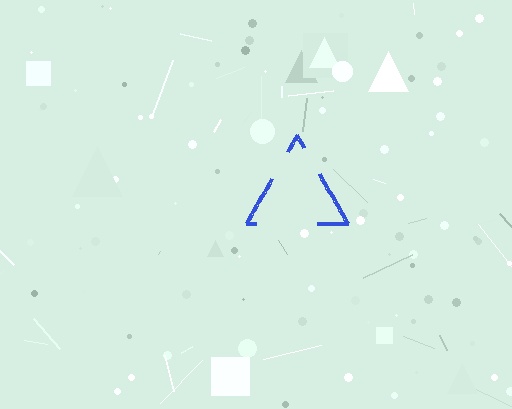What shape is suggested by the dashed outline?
The dashed outline suggests a triangle.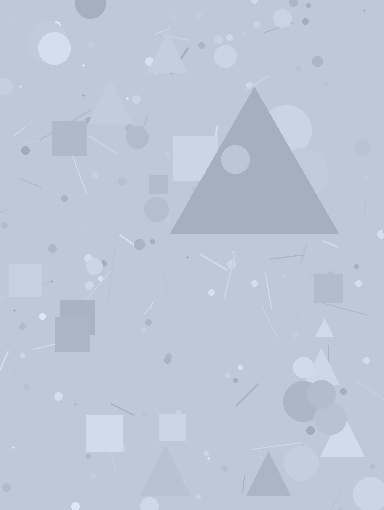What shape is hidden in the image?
A triangle is hidden in the image.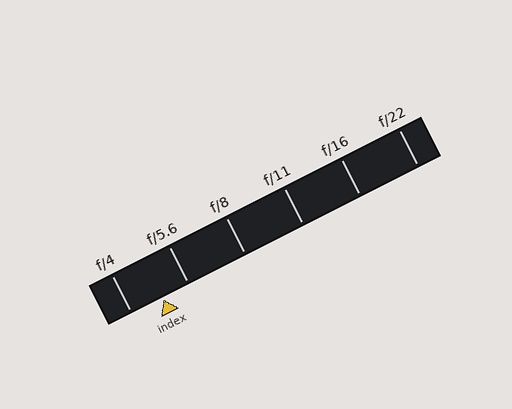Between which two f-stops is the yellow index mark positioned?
The index mark is between f/4 and f/5.6.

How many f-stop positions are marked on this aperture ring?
There are 6 f-stop positions marked.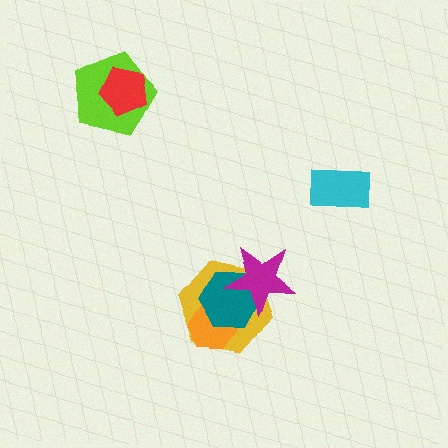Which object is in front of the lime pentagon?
The red pentagon is in front of the lime pentagon.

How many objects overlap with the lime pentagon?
1 object overlaps with the lime pentagon.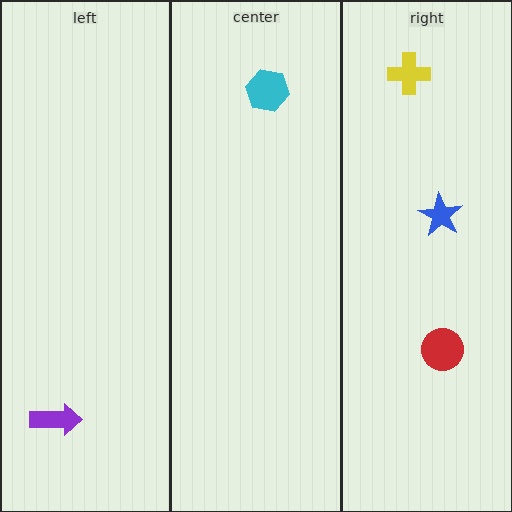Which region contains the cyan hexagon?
The center region.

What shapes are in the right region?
The blue star, the yellow cross, the red circle.